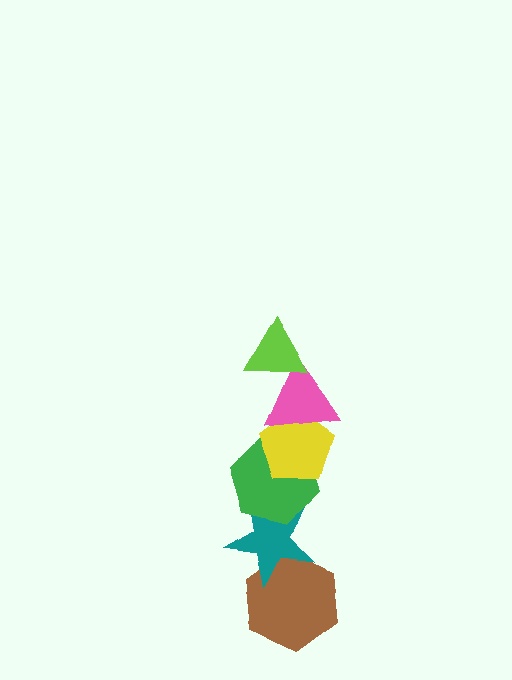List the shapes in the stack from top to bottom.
From top to bottom: the lime triangle, the pink triangle, the yellow pentagon, the green hexagon, the teal star, the brown hexagon.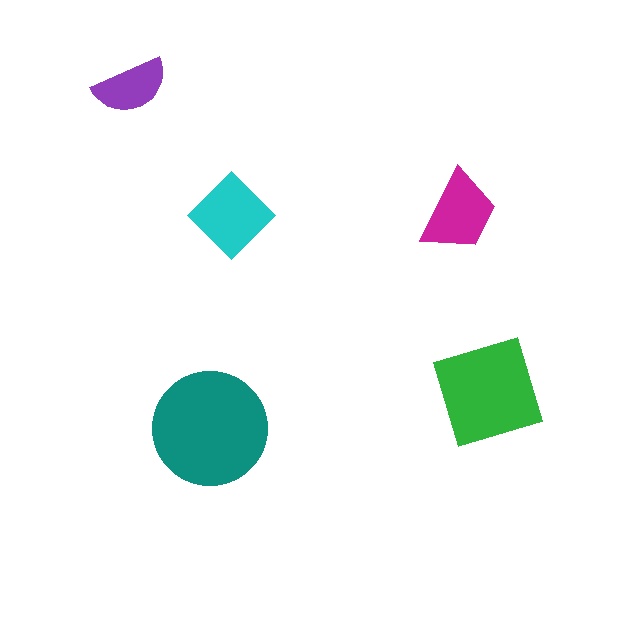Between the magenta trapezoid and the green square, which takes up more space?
The green square.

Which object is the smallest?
The purple semicircle.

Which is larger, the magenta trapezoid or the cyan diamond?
The cyan diamond.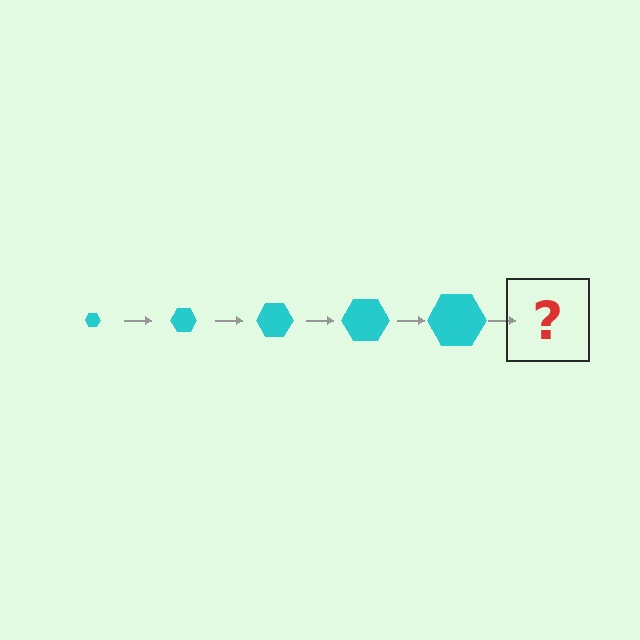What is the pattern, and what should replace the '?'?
The pattern is that the hexagon gets progressively larger each step. The '?' should be a cyan hexagon, larger than the previous one.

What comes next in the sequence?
The next element should be a cyan hexagon, larger than the previous one.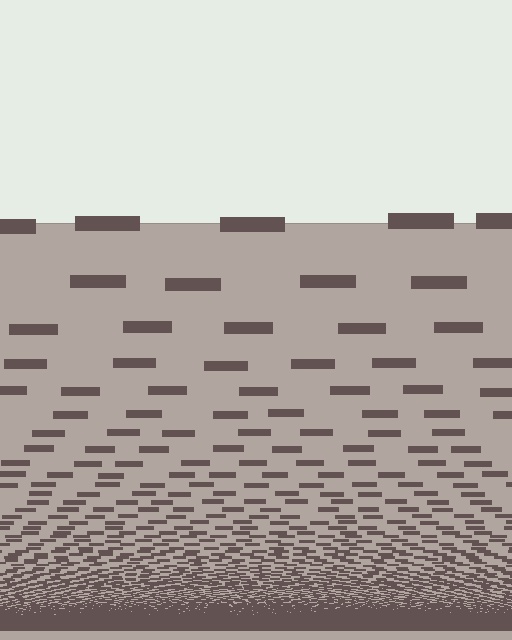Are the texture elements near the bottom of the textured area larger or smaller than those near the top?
Smaller. The gradient is inverted — elements near the bottom are smaller and denser.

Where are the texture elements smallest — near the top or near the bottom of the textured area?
Near the bottom.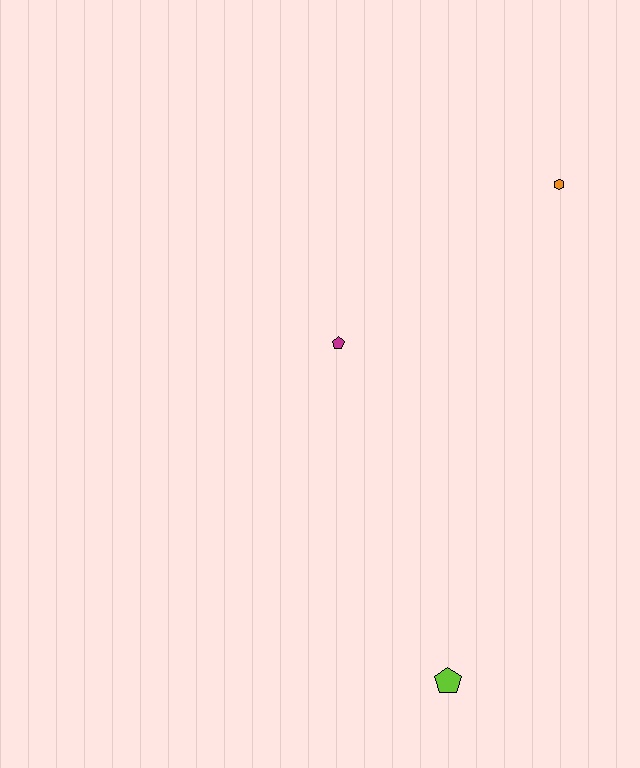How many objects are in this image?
There are 3 objects.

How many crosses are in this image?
There are no crosses.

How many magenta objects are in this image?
There is 1 magenta object.